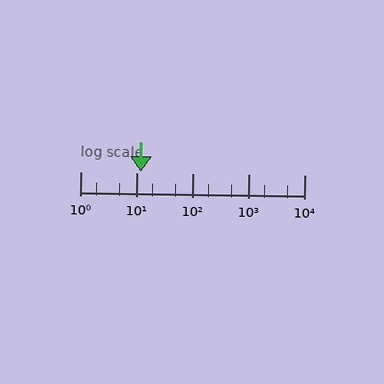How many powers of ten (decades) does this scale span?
The scale spans 4 decades, from 1 to 10000.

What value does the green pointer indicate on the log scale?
The pointer indicates approximately 12.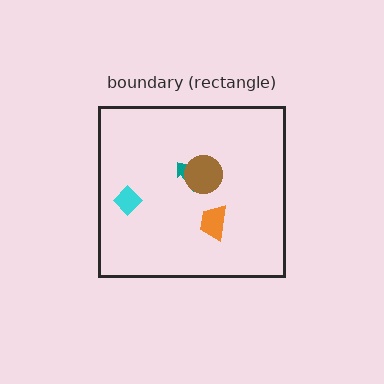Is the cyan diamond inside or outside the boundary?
Inside.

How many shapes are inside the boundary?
4 inside, 0 outside.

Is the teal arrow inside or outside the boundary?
Inside.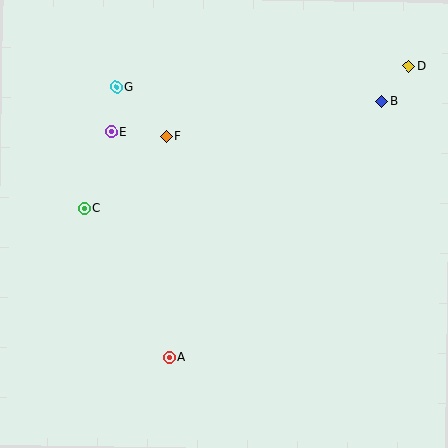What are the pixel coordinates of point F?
Point F is at (166, 137).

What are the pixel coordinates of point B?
Point B is at (381, 101).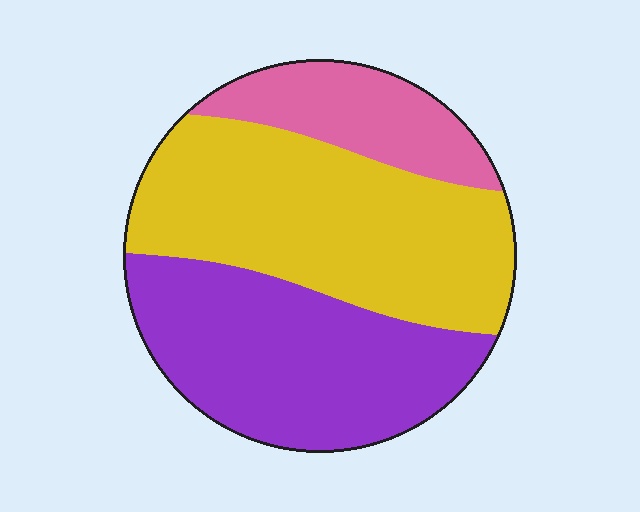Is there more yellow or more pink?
Yellow.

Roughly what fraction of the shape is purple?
Purple takes up about three eighths (3/8) of the shape.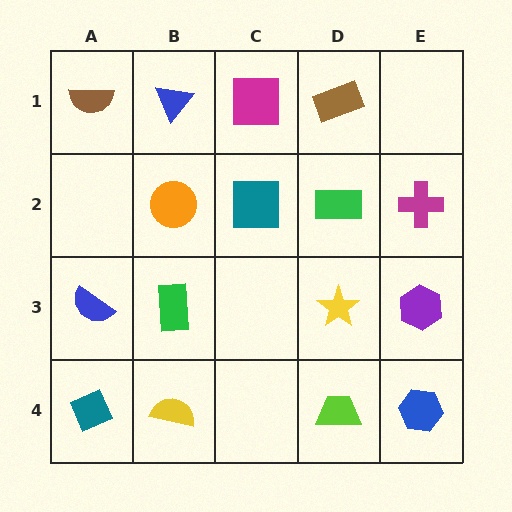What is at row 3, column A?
A blue semicircle.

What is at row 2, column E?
A magenta cross.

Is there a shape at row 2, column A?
No, that cell is empty.